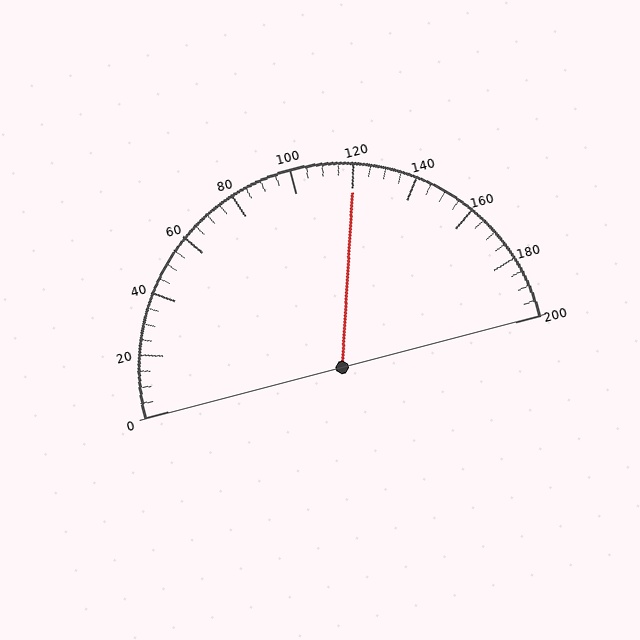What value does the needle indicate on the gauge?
The needle indicates approximately 120.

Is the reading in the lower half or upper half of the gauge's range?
The reading is in the upper half of the range (0 to 200).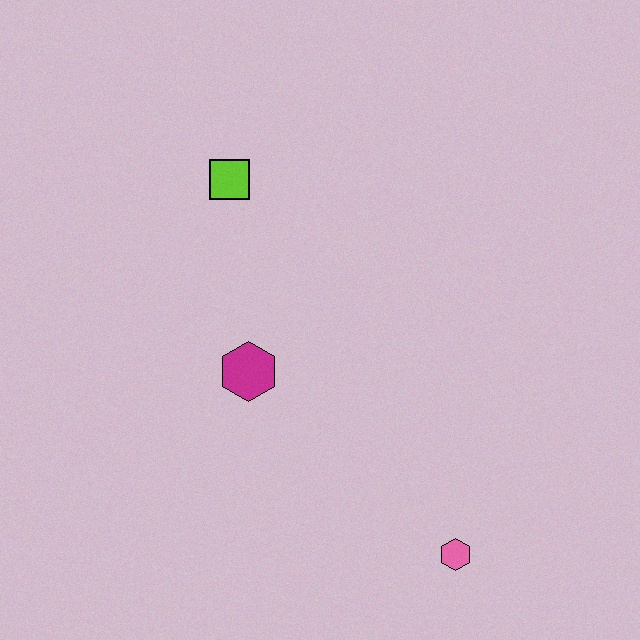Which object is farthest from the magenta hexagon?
The pink hexagon is farthest from the magenta hexagon.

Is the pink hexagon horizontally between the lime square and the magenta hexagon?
No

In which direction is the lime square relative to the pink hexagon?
The lime square is above the pink hexagon.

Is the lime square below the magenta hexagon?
No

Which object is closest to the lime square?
The magenta hexagon is closest to the lime square.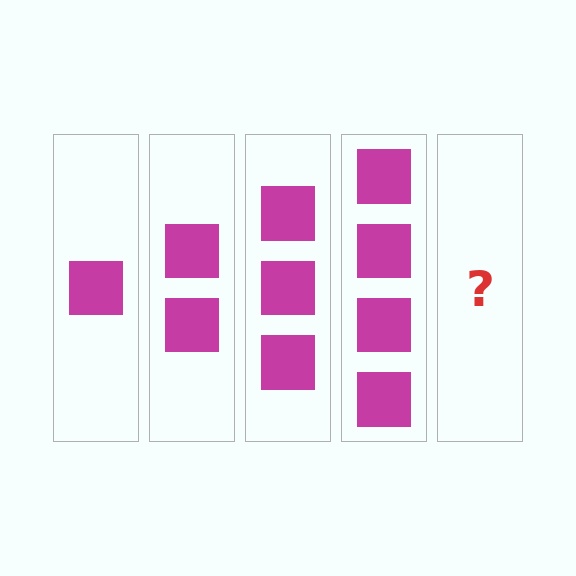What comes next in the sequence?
The next element should be 5 squares.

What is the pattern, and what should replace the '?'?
The pattern is that each step adds one more square. The '?' should be 5 squares.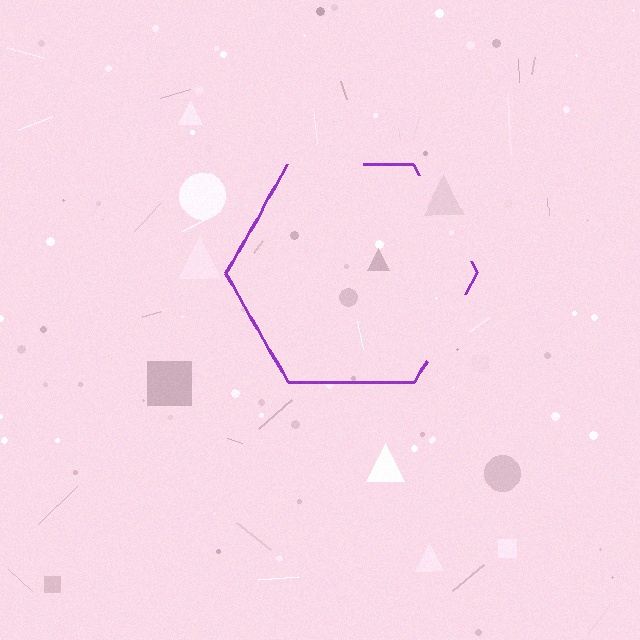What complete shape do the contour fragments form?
The contour fragments form a hexagon.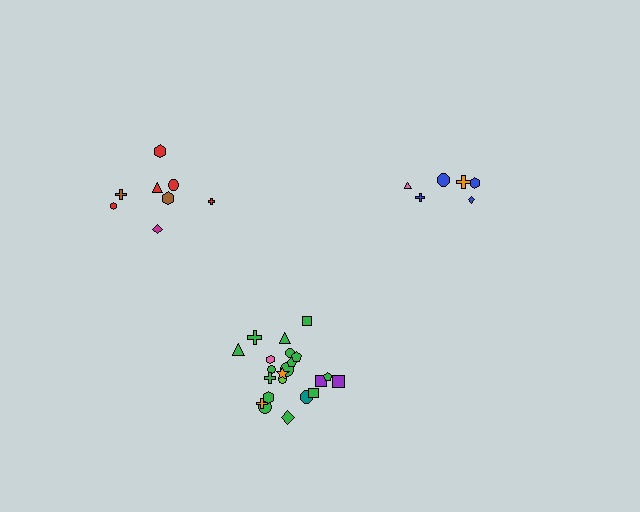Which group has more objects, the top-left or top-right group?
The top-left group.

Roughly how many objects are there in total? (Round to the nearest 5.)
Roughly 35 objects in total.